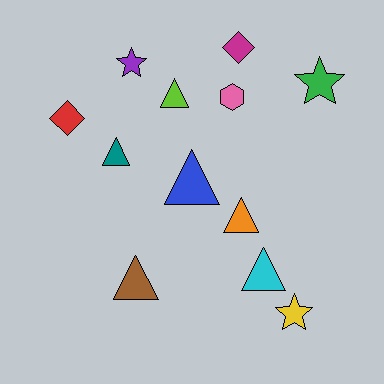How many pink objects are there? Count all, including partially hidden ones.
There is 1 pink object.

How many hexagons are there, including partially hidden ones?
There is 1 hexagon.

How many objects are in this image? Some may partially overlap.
There are 12 objects.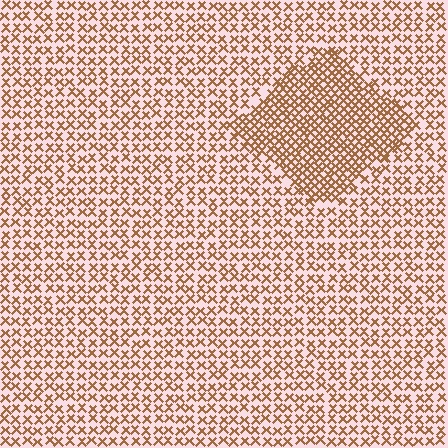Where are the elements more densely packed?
The elements are more densely packed inside the diamond boundary.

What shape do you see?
I see a diamond.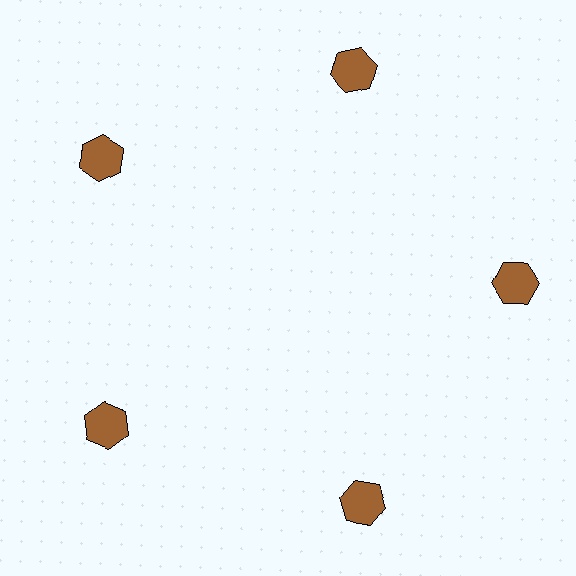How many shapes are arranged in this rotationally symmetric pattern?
There are 5 shapes, arranged in 5 groups of 1.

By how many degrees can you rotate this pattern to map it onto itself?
The pattern maps onto itself every 72 degrees of rotation.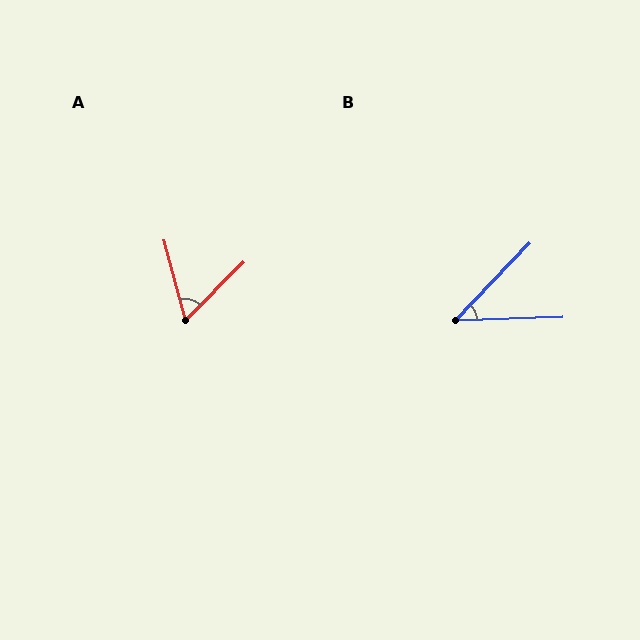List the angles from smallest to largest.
B (44°), A (60°).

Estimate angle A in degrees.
Approximately 60 degrees.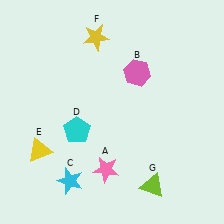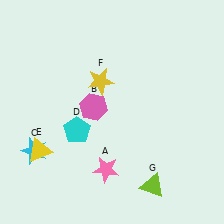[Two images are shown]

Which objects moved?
The objects that moved are: the pink hexagon (B), the cyan star (C), the yellow star (F).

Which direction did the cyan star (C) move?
The cyan star (C) moved left.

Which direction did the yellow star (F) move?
The yellow star (F) moved down.